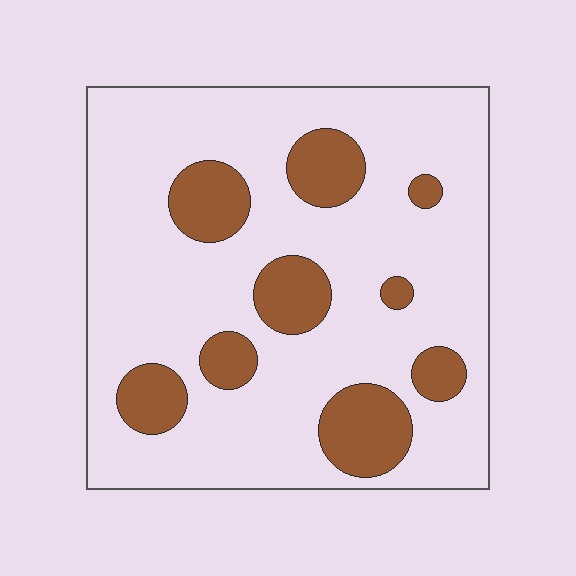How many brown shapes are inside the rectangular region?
9.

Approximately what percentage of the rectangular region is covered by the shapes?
Approximately 20%.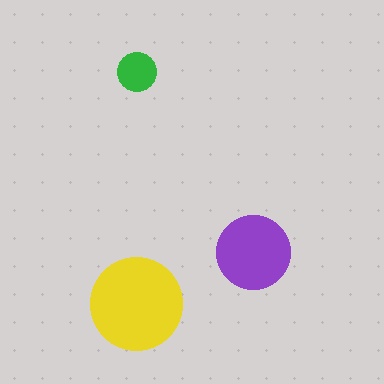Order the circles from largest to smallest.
the yellow one, the purple one, the green one.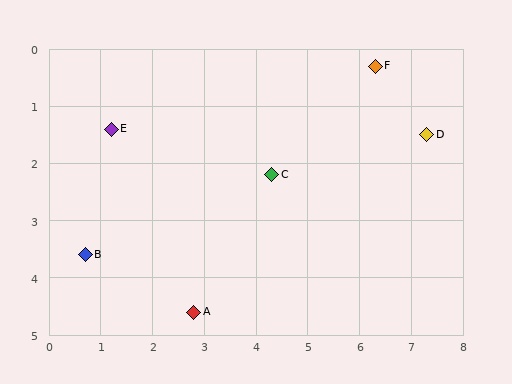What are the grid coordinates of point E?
Point E is at approximately (1.2, 1.4).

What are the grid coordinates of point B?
Point B is at approximately (0.7, 3.6).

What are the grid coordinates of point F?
Point F is at approximately (6.3, 0.3).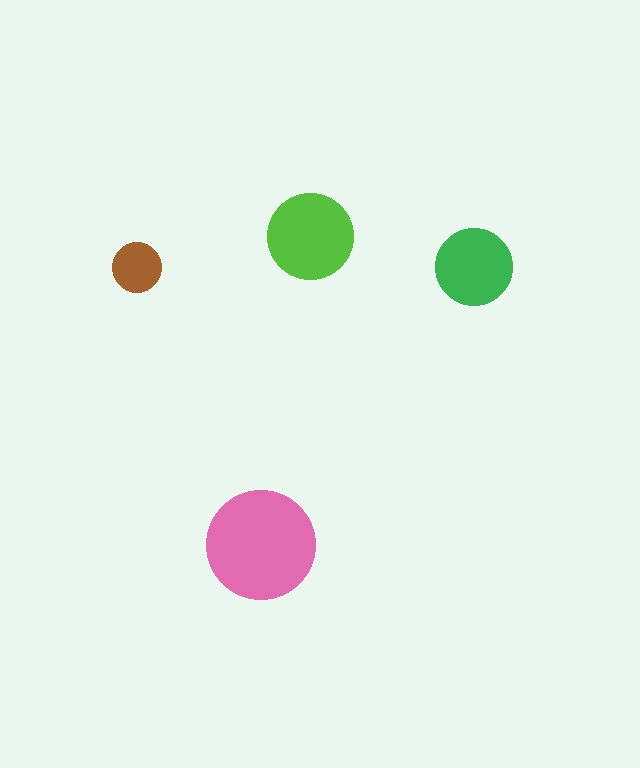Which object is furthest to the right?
The green circle is rightmost.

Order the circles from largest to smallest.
the pink one, the lime one, the green one, the brown one.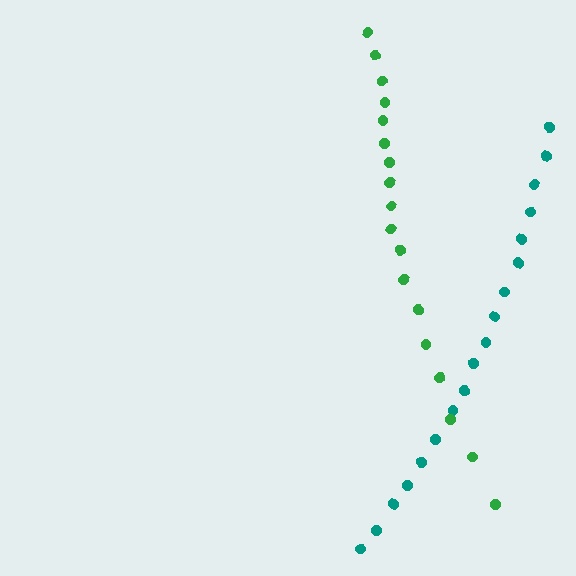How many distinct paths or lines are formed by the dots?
There are 2 distinct paths.